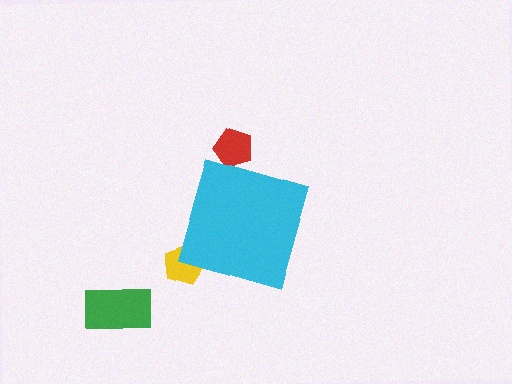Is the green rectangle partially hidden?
No, the green rectangle is fully visible.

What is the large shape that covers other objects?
A cyan diamond.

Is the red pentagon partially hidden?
Yes, the red pentagon is partially hidden behind the cyan diamond.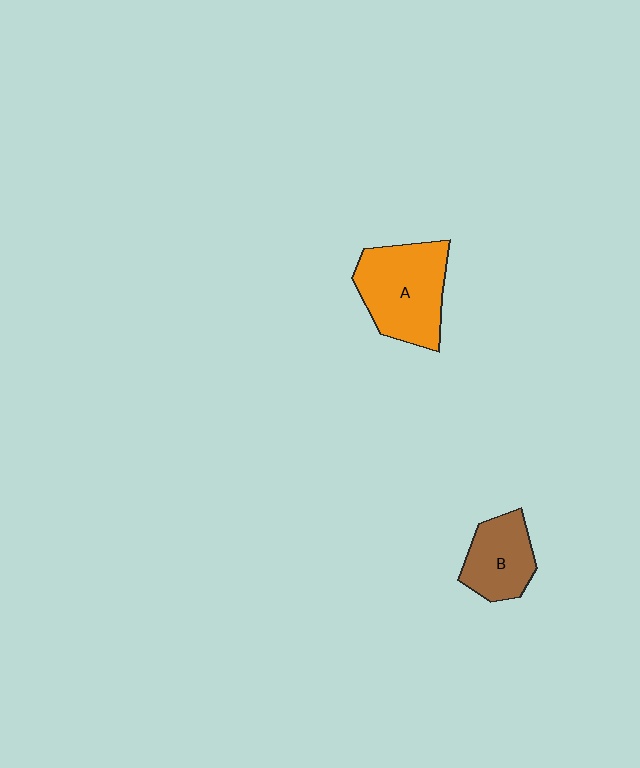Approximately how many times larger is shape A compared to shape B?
Approximately 1.6 times.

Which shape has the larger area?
Shape A (orange).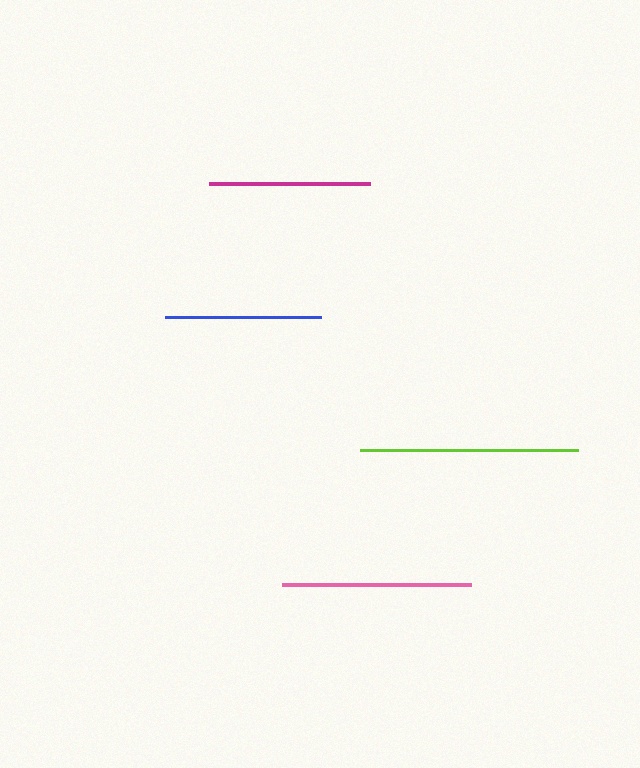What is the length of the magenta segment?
The magenta segment is approximately 160 pixels long.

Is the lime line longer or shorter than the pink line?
The lime line is longer than the pink line.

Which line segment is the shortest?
The blue line is the shortest at approximately 156 pixels.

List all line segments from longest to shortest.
From longest to shortest: lime, pink, magenta, blue.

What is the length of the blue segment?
The blue segment is approximately 156 pixels long.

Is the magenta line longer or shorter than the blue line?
The magenta line is longer than the blue line.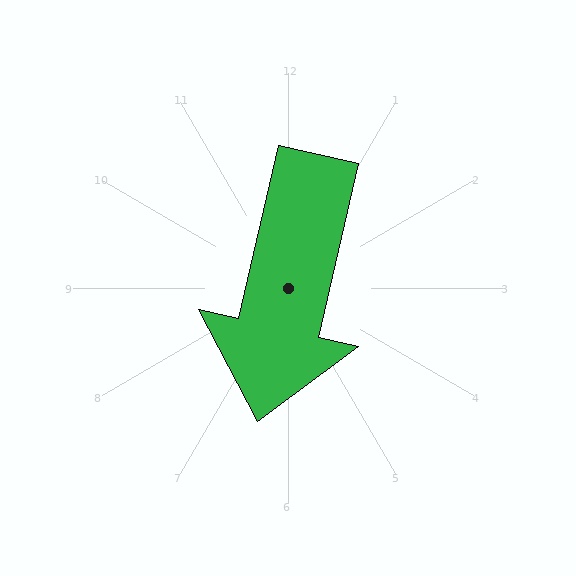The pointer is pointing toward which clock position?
Roughly 6 o'clock.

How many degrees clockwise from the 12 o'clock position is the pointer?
Approximately 193 degrees.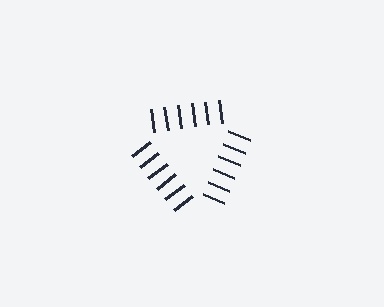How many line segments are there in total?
18 — 6 along each of the 3 edges.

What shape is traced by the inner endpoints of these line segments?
An illusory triangle — the line segments terminate on its edges but no continuous stroke is drawn.